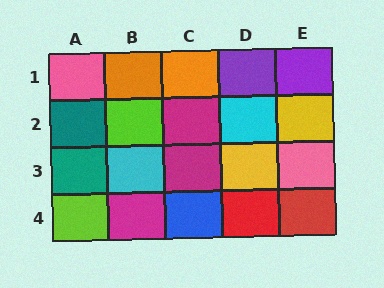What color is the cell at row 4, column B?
Magenta.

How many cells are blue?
1 cell is blue.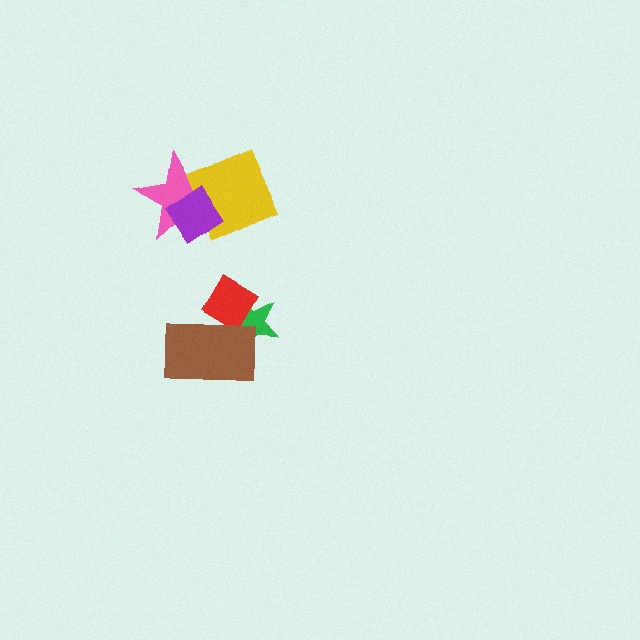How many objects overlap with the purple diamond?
2 objects overlap with the purple diamond.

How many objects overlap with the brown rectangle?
2 objects overlap with the brown rectangle.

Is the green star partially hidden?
Yes, it is partially covered by another shape.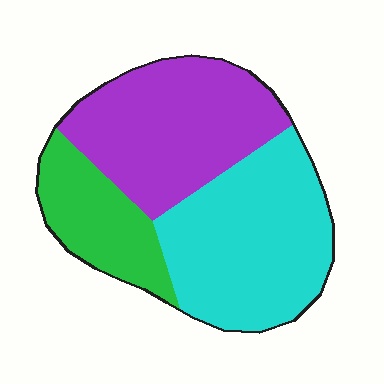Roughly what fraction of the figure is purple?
Purple takes up between a third and a half of the figure.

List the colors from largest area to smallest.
From largest to smallest: cyan, purple, green.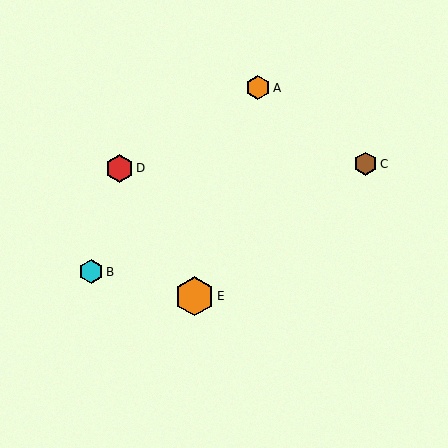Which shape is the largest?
The orange hexagon (labeled E) is the largest.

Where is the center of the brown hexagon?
The center of the brown hexagon is at (365, 164).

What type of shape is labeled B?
Shape B is a cyan hexagon.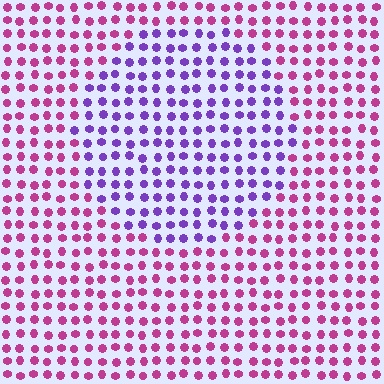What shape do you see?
I see a circle.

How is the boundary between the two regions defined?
The boundary is defined purely by a slight shift in hue (about 52 degrees). Spacing, size, and orientation are identical on both sides.